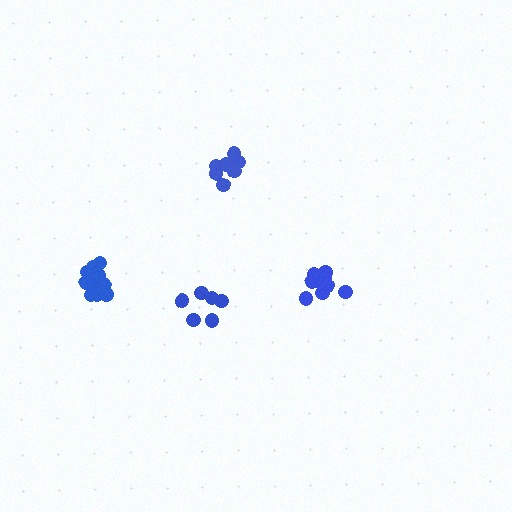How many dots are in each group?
Group 1: 11 dots, Group 2: 7 dots, Group 3: 8 dots, Group 4: 11 dots (37 total).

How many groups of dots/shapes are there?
There are 4 groups.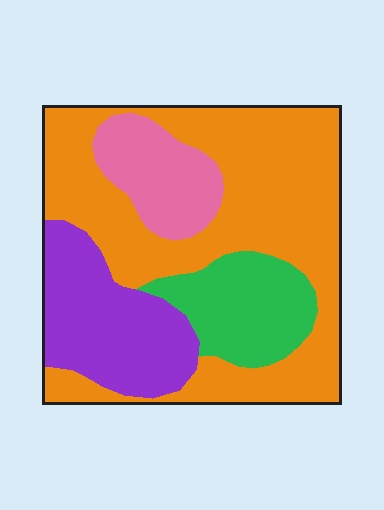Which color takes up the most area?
Orange, at roughly 55%.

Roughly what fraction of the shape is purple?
Purple takes up between a sixth and a third of the shape.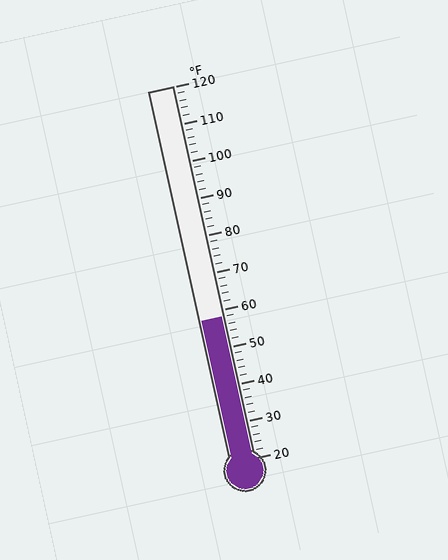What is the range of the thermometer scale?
The thermometer scale ranges from 20°F to 120°F.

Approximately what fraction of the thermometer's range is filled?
The thermometer is filled to approximately 40% of its range.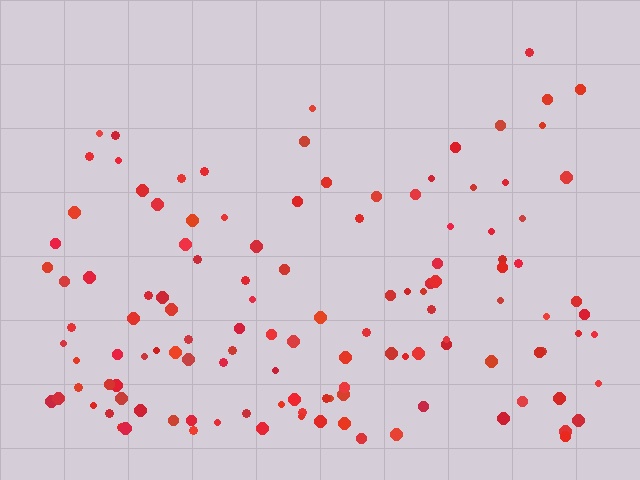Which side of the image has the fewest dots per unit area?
The top.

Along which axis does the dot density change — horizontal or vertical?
Vertical.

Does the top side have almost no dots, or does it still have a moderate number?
Still a moderate number, just noticeably fewer than the bottom.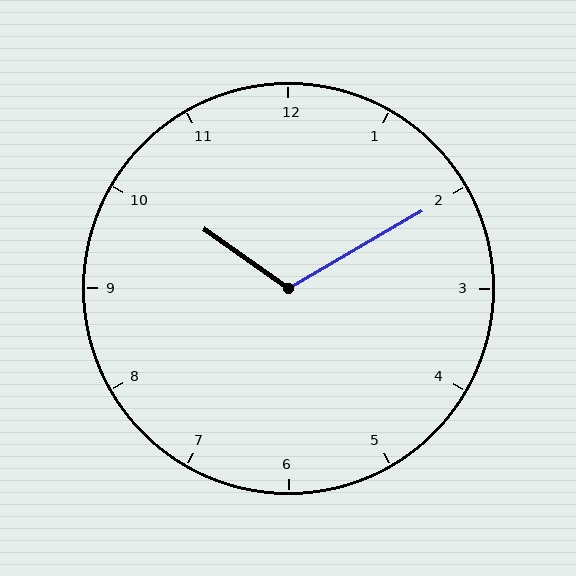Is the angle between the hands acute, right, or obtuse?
It is obtuse.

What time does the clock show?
10:10.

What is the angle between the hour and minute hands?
Approximately 115 degrees.